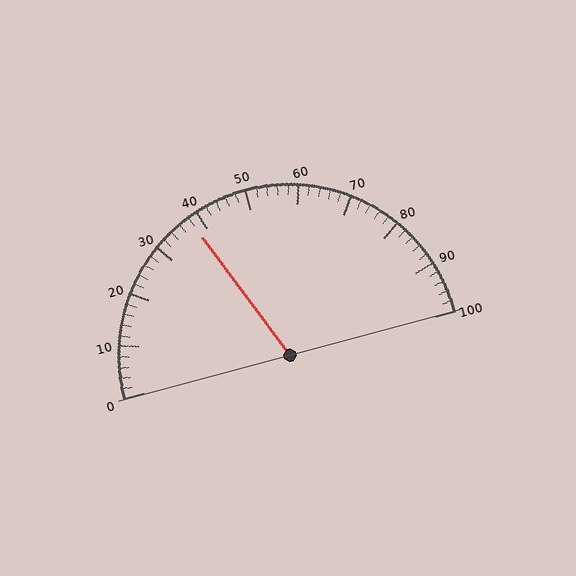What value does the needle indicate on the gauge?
The needle indicates approximately 38.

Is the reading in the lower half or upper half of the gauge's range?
The reading is in the lower half of the range (0 to 100).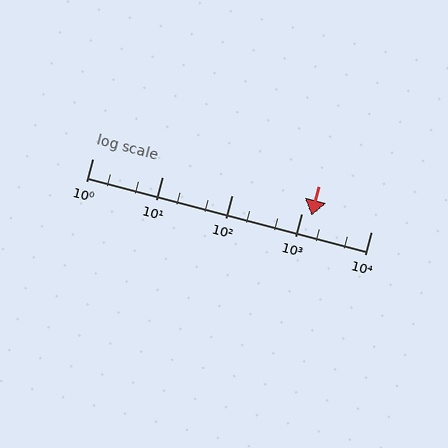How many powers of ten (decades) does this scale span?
The scale spans 4 decades, from 1 to 10000.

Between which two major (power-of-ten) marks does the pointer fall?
The pointer is between 1000 and 10000.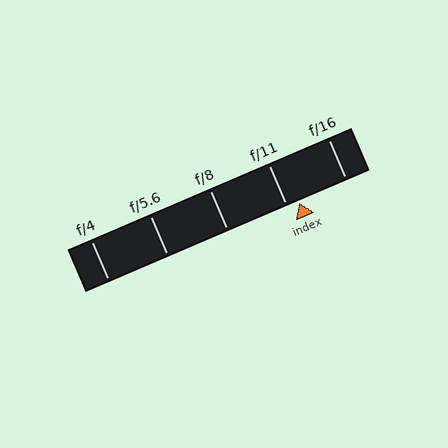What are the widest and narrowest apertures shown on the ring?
The widest aperture shown is f/4 and the narrowest is f/16.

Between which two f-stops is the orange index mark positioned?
The index mark is between f/11 and f/16.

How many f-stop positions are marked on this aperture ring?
There are 5 f-stop positions marked.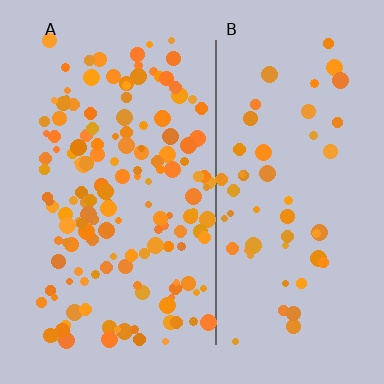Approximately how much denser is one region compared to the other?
Approximately 2.9× — region A over region B.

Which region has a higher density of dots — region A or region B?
A (the left).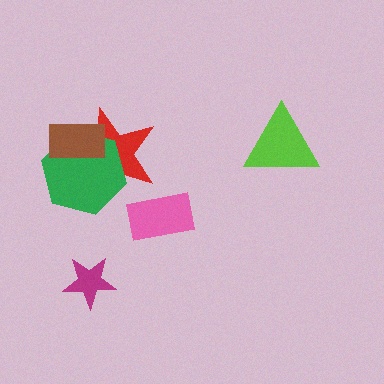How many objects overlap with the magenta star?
0 objects overlap with the magenta star.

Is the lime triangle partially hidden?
No, no other shape covers it.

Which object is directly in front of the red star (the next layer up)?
The green hexagon is directly in front of the red star.